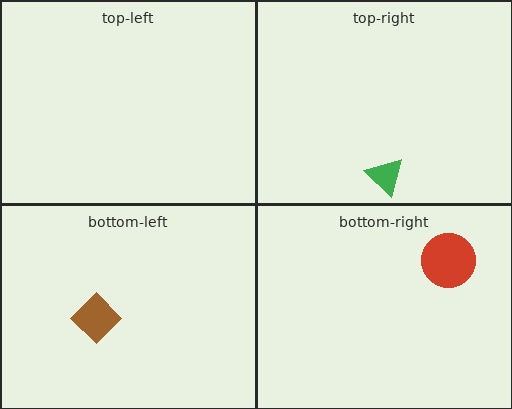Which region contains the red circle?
The bottom-right region.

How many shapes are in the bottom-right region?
1.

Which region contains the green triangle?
The top-right region.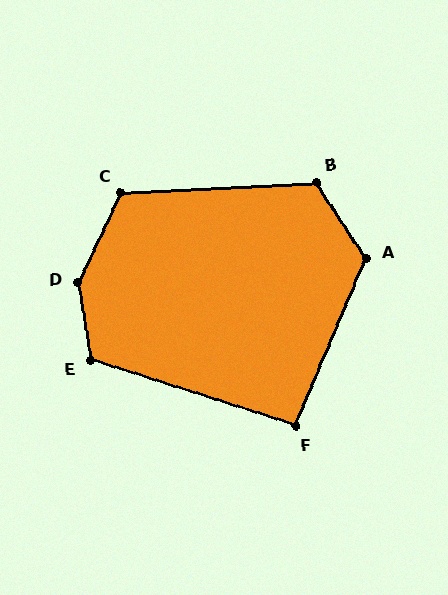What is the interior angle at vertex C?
Approximately 118 degrees (obtuse).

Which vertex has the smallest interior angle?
F, at approximately 95 degrees.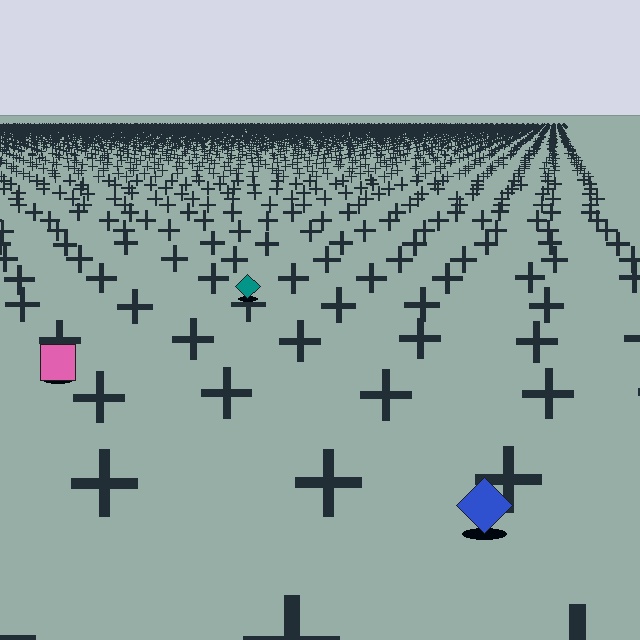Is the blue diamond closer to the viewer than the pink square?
Yes. The blue diamond is closer — you can tell from the texture gradient: the ground texture is coarser near it.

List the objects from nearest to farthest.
From nearest to farthest: the blue diamond, the pink square, the teal diamond.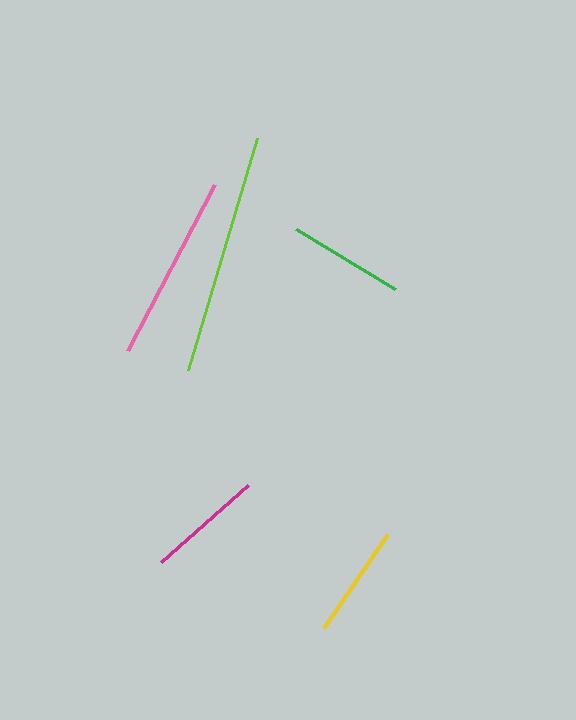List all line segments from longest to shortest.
From longest to shortest: lime, pink, magenta, green, yellow.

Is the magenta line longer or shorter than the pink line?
The pink line is longer than the magenta line.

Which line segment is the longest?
The lime line is the longest at approximately 242 pixels.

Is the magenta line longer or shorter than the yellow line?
The magenta line is longer than the yellow line.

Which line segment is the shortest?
The yellow line is the shortest at approximately 114 pixels.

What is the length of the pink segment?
The pink segment is approximately 188 pixels long.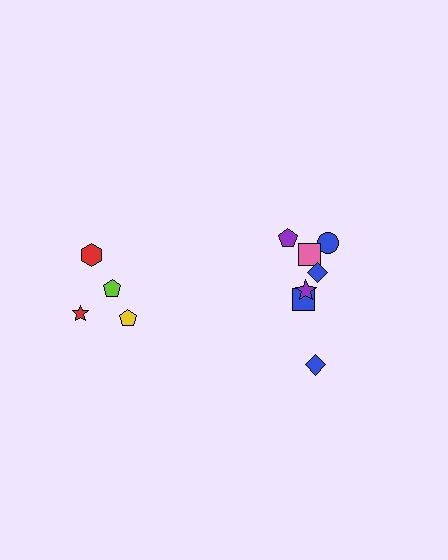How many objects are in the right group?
There are 7 objects.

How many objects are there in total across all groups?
There are 11 objects.